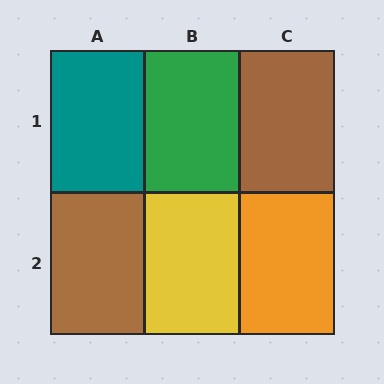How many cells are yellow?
1 cell is yellow.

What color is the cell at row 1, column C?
Brown.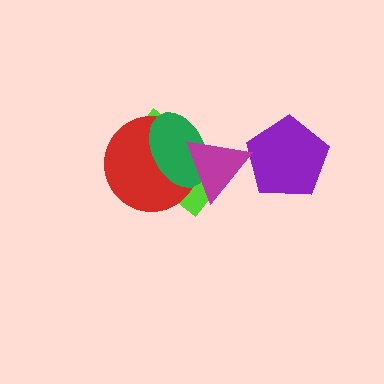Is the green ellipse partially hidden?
Yes, it is partially covered by another shape.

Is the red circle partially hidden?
Yes, it is partially covered by another shape.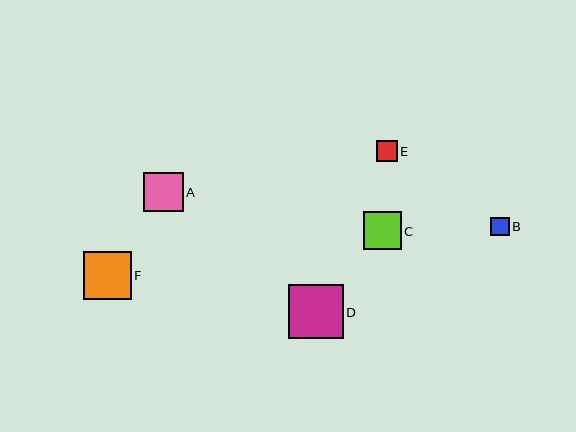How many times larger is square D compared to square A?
Square D is approximately 1.4 times the size of square A.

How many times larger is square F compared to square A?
Square F is approximately 1.2 times the size of square A.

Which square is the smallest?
Square B is the smallest with a size of approximately 18 pixels.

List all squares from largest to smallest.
From largest to smallest: D, F, A, C, E, B.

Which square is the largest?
Square D is the largest with a size of approximately 55 pixels.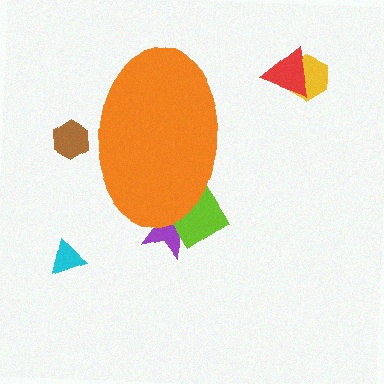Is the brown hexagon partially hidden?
Yes, the brown hexagon is partially hidden behind the orange ellipse.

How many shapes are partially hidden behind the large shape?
3 shapes are partially hidden.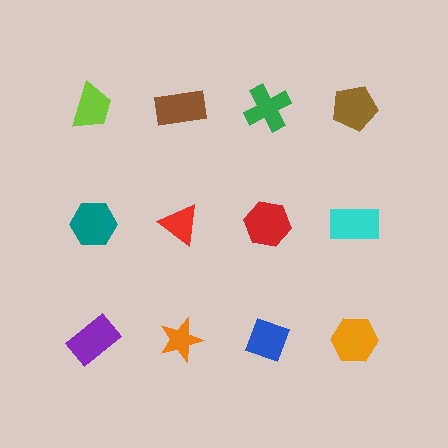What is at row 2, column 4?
A cyan rectangle.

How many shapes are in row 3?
4 shapes.